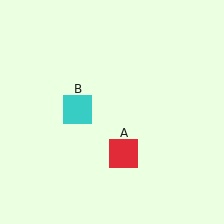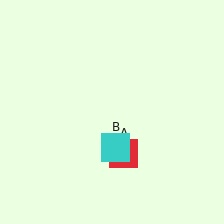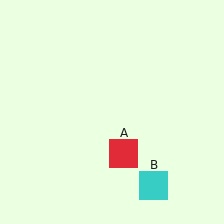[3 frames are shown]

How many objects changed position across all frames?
1 object changed position: cyan square (object B).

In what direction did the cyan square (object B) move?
The cyan square (object B) moved down and to the right.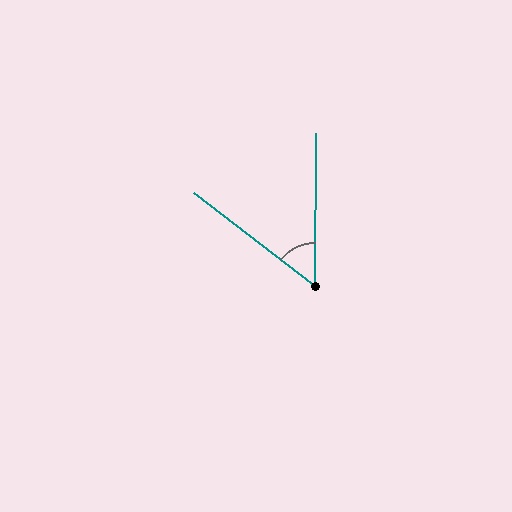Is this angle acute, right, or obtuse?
It is acute.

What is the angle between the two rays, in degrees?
Approximately 53 degrees.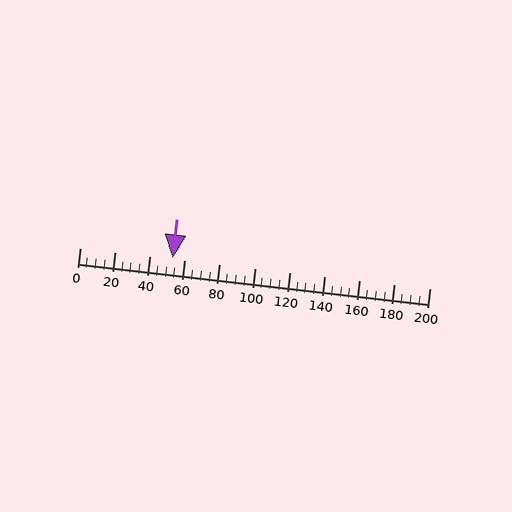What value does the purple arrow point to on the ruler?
The purple arrow points to approximately 53.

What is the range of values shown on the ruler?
The ruler shows values from 0 to 200.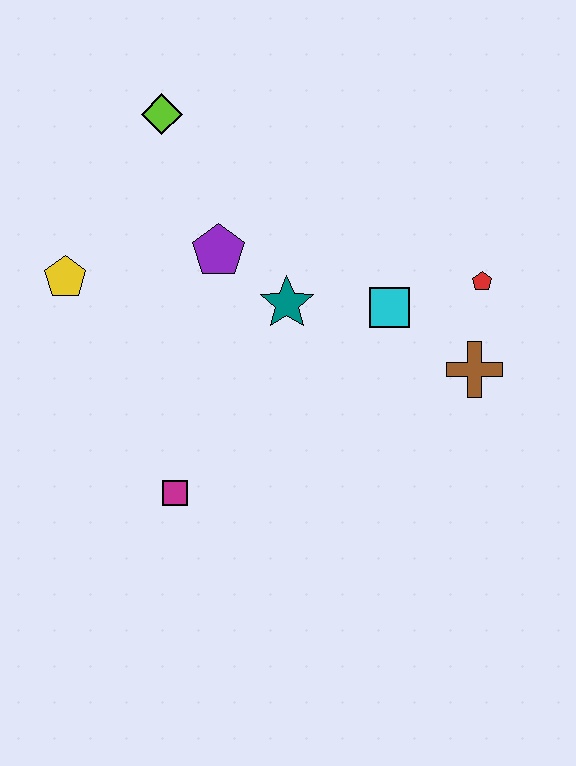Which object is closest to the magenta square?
The teal star is closest to the magenta square.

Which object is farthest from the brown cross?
The yellow pentagon is farthest from the brown cross.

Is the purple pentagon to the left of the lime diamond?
No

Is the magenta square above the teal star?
No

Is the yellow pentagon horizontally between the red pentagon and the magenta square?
No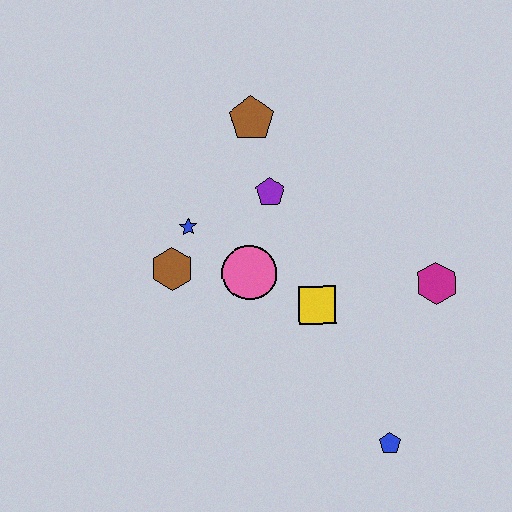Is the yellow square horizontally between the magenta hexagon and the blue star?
Yes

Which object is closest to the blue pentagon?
The yellow square is closest to the blue pentagon.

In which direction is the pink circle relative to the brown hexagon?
The pink circle is to the right of the brown hexagon.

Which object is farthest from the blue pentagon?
The brown pentagon is farthest from the blue pentagon.